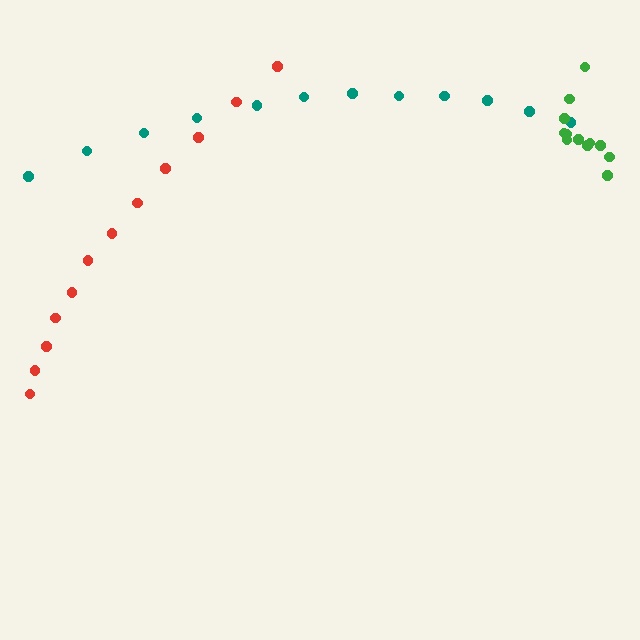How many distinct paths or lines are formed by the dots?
There are 3 distinct paths.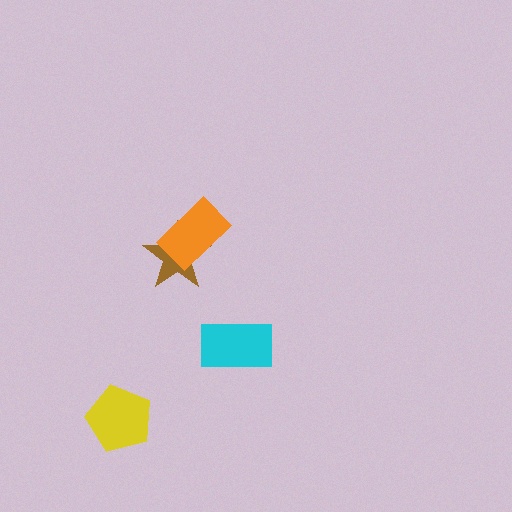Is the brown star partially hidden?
Yes, it is partially covered by another shape.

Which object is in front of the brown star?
The orange rectangle is in front of the brown star.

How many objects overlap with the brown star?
1 object overlaps with the brown star.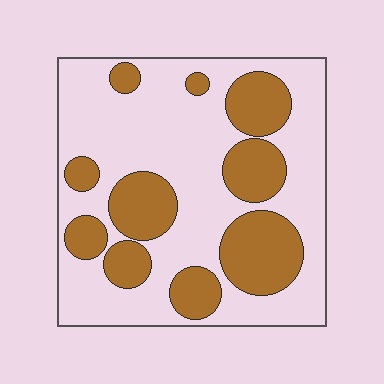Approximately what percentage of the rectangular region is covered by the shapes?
Approximately 35%.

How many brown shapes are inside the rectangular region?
10.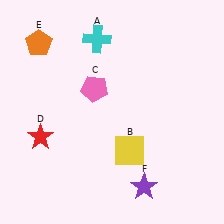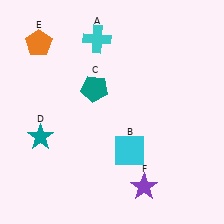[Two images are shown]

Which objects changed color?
B changed from yellow to cyan. C changed from pink to teal. D changed from red to teal.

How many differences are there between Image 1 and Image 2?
There are 3 differences between the two images.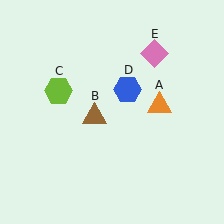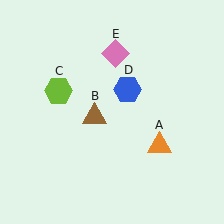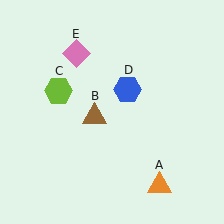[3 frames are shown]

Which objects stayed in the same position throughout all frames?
Brown triangle (object B) and lime hexagon (object C) and blue hexagon (object D) remained stationary.